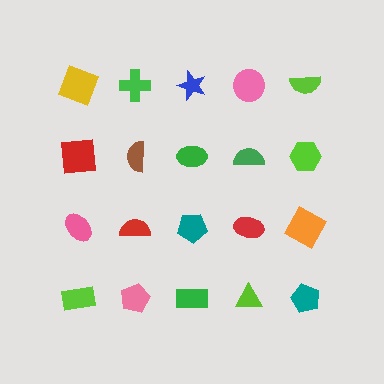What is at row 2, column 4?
A green semicircle.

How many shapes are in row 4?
5 shapes.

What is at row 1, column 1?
A yellow square.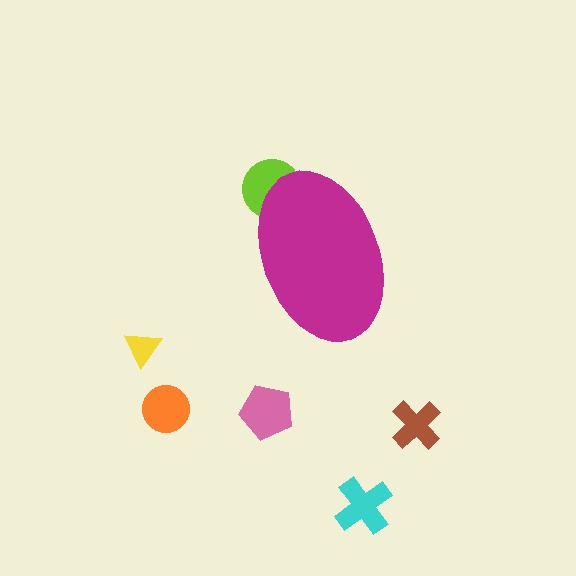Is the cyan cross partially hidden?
No, the cyan cross is fully visible.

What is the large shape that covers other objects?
A magenta ellipse.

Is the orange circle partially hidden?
No, the orange circle is fully visible.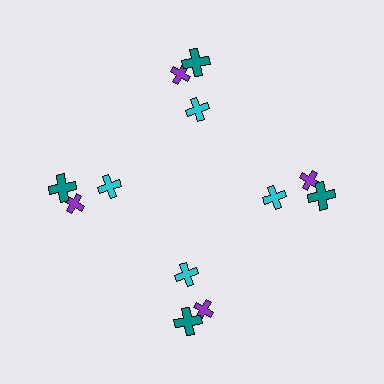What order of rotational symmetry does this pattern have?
This pattern has 4-fold rotational symmetry.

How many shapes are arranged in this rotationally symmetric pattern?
There are 12 shapes, arranged in 4 groups of 3.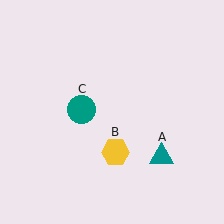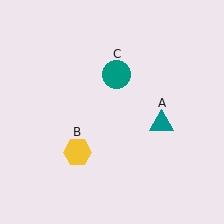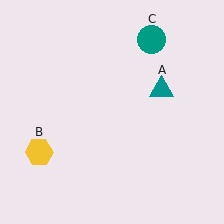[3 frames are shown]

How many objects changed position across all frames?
3 objects changed position: teal triangle (object A), yellow hexagon (object B), teal circle (object C).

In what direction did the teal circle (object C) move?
The teal circle (object C) moved up and to the right.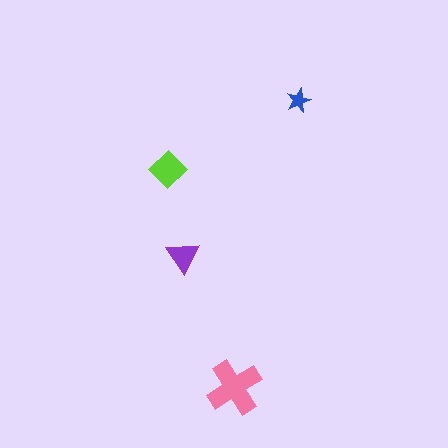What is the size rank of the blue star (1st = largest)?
4th.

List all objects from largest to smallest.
The pink cross, the lime diamond, the purple triangle, the blue star.